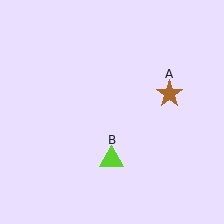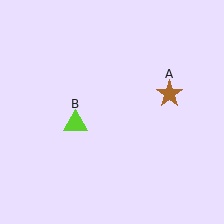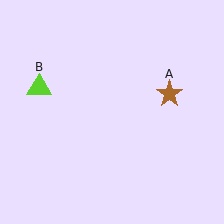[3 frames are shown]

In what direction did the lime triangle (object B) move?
The lime triangle (object B) moved up and to the left.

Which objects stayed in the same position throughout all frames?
Brown star (object A) remained stationary.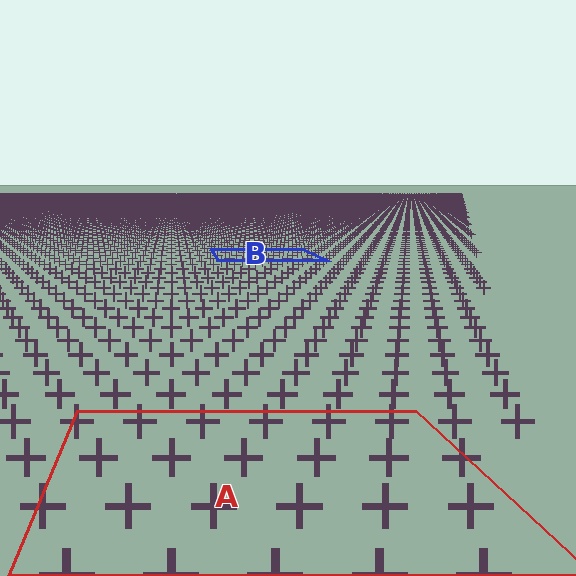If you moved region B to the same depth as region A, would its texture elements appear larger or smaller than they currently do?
They would appear larger. At a closer depth, the same texture elements are projected at a bigger on-screen size.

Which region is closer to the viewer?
Region A is closer. The texture elements there are larger and more spread out.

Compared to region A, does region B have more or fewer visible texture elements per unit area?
Region B has more texture elements per unit area — they are packed more densely because it is farther away.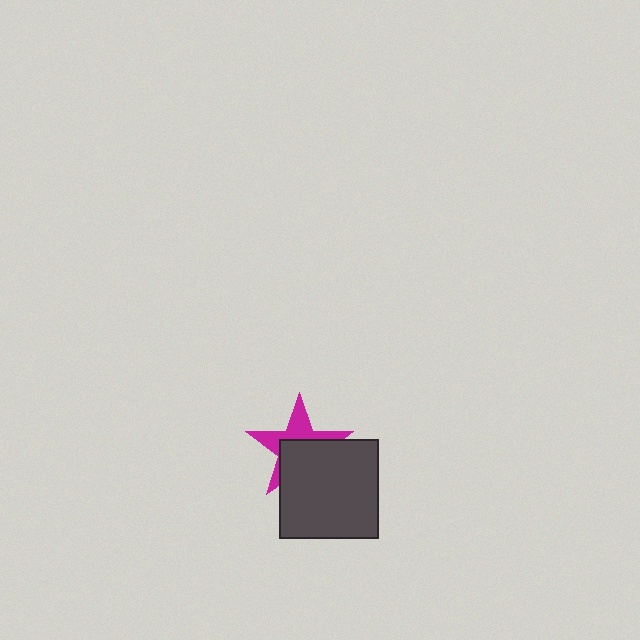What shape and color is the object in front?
The object in front is a dark gray square.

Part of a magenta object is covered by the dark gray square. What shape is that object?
It is a star.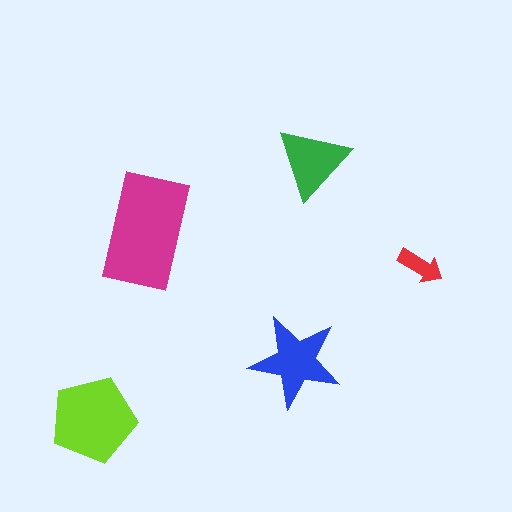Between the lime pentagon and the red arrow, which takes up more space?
The lime pentagon.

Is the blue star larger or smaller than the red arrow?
Larger.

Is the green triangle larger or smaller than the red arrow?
Larger.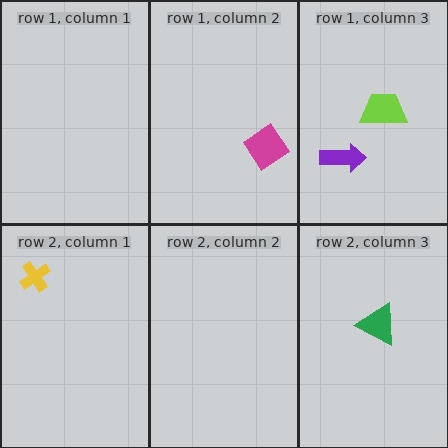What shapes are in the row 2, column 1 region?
The yellow cross.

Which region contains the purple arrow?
The row 1, column 3 region.